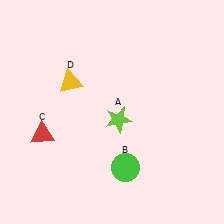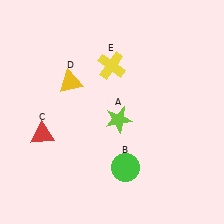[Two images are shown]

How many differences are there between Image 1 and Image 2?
There is 1 difference between the two images.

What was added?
A yellow cross (E) was added in Image 2.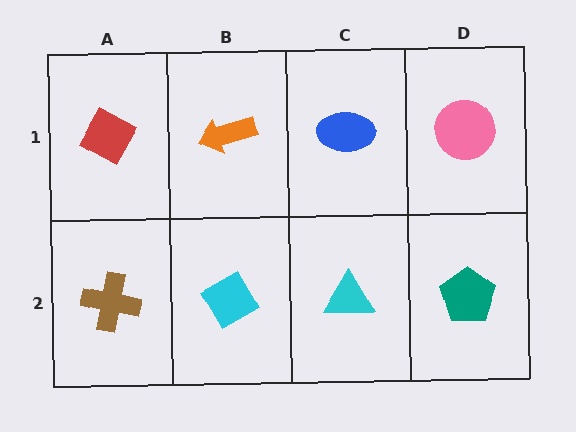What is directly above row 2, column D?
A pink circle.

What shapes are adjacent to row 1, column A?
A brown cross (row 2, column A), an orange arrow (row 1, column B).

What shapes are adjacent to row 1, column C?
A cyan triangle (row 2, column C), an orange arrow (row 1, column B), a pink circle (row 1, column D).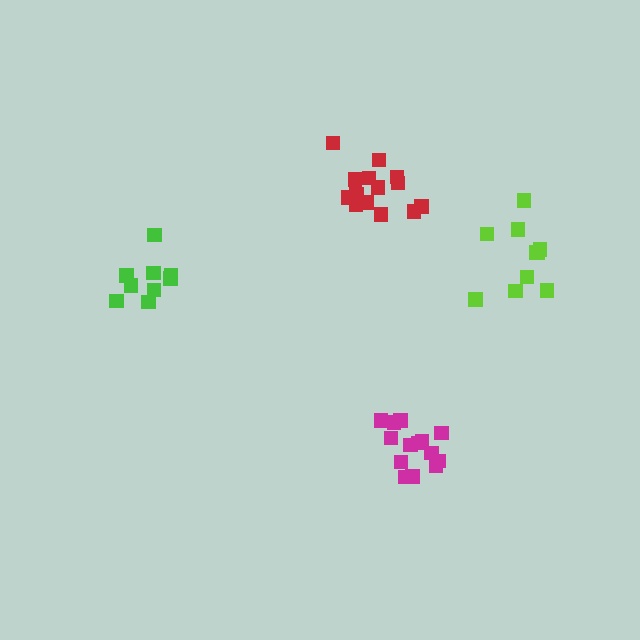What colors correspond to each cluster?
The clusters are colored: green, magenta, lime, red.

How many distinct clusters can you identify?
There are 4 distinct clusters.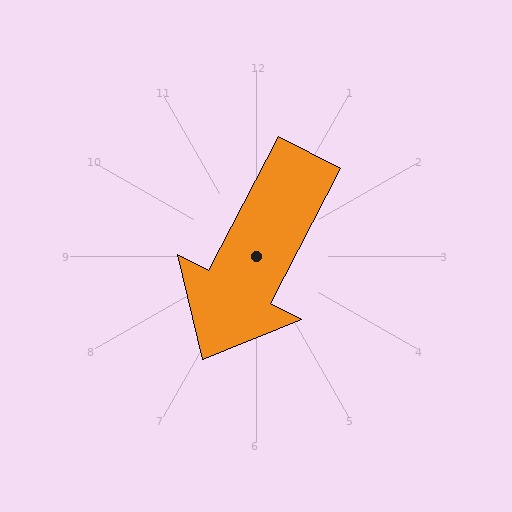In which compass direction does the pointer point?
Southwest.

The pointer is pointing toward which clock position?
Roughly 7 o'clock.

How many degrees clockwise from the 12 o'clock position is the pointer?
Approximately 208 degrees.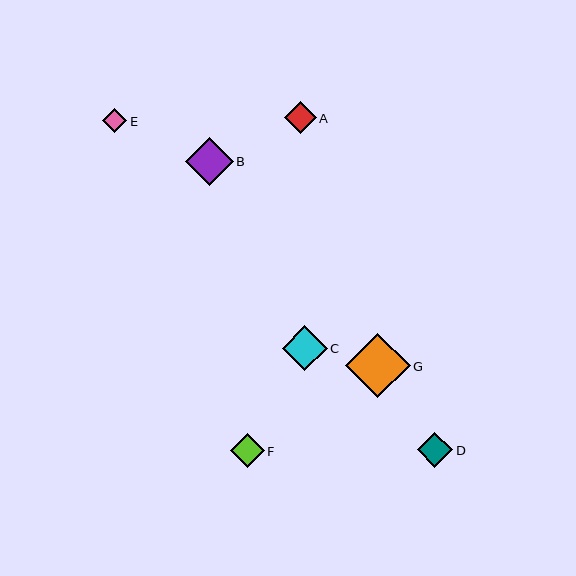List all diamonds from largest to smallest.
From largest to smallest: G, B, C, D, F, A, E.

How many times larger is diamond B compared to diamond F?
Diamond B is approximately 1.4 times the size of diamond F.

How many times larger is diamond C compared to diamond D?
Diamond C is approximately 1.3 times the size of diamond D.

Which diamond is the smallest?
Diamond E is the smallest with a size of approximately 25 pixels.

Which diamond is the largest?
Diamond G is the largest with a size of approximately 64 pixels.